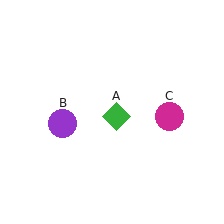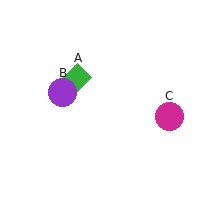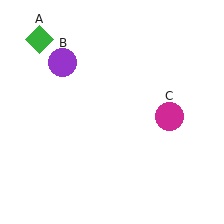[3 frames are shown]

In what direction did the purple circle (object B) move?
The purple circle (object B) moved up.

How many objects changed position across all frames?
2 objects changed position: green diamond (object A), purple circle (object B).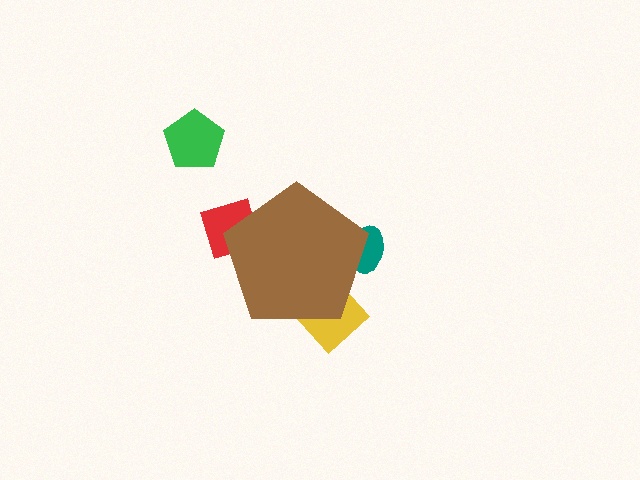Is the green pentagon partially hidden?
No, the green pentagon is fully visible.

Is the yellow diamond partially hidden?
Yes, the yellow diamond is partially hidden behind the brown pentagon.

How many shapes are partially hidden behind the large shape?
3 shapes are partially hidden.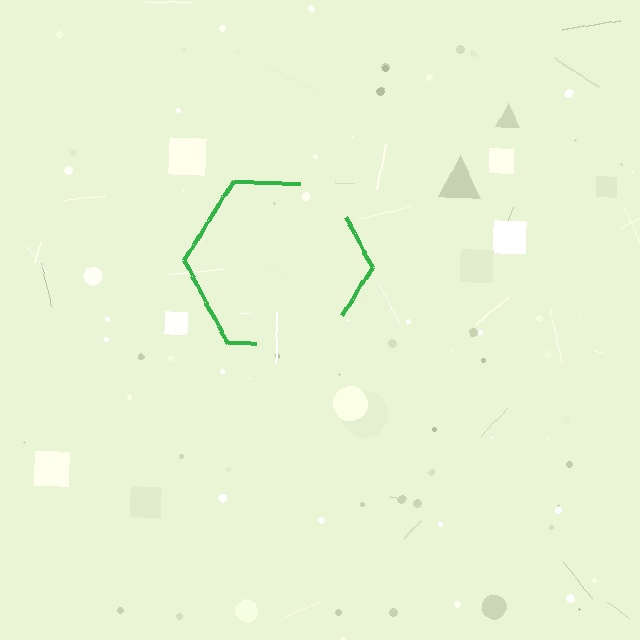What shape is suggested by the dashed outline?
The dashed outline suggests a hexagon.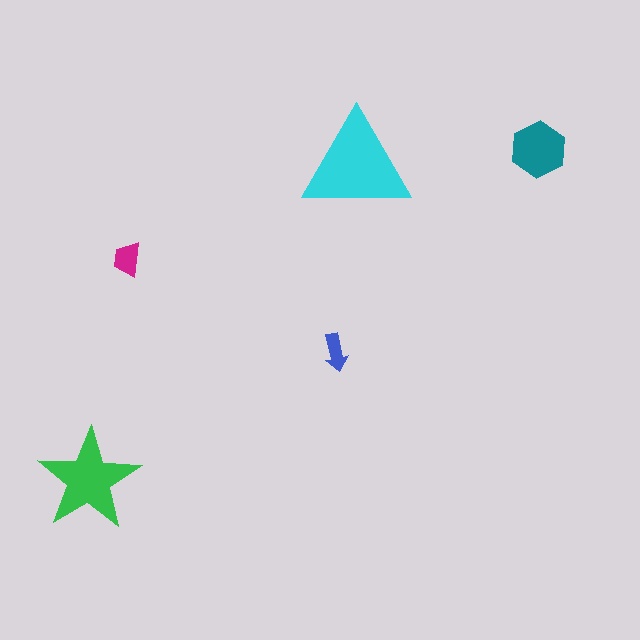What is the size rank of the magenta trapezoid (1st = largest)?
4th.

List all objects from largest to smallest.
The cyan triangle, the green star, the teal hexagon, the magenta trapezoid, the blue arrow.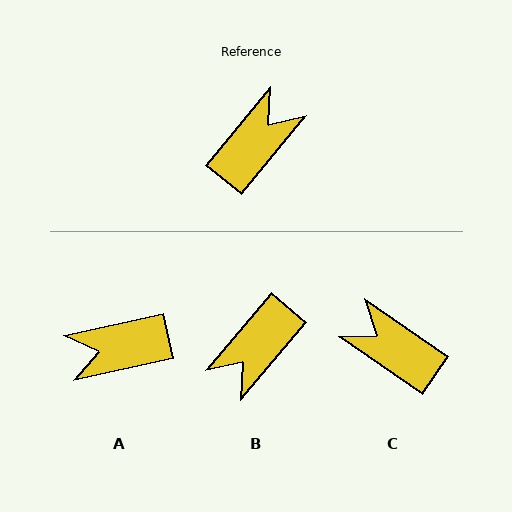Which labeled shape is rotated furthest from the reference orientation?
B, about 178 degrees away.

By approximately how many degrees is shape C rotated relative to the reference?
Approximately 95 degrees counter-clockwise.